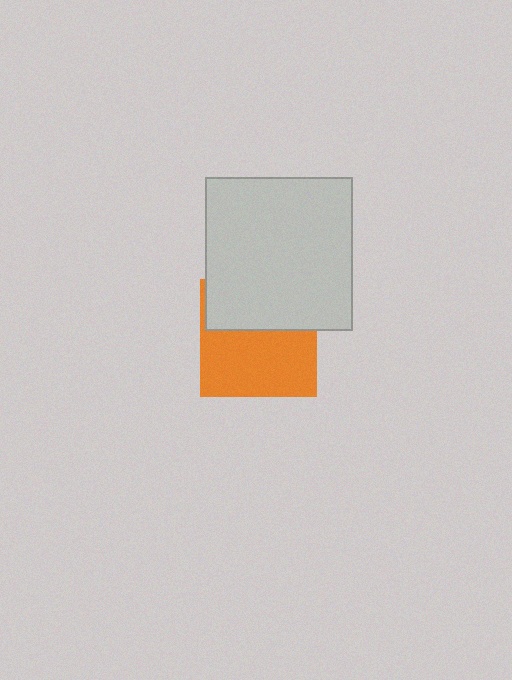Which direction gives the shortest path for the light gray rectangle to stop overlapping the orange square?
Moving up gives the shortest separation.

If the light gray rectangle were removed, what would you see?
You would see the complete orange square.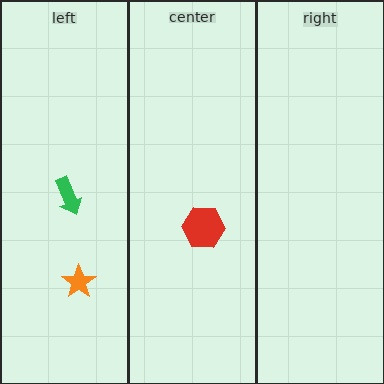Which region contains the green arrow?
The left region.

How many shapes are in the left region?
2.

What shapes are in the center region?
The red hexagon.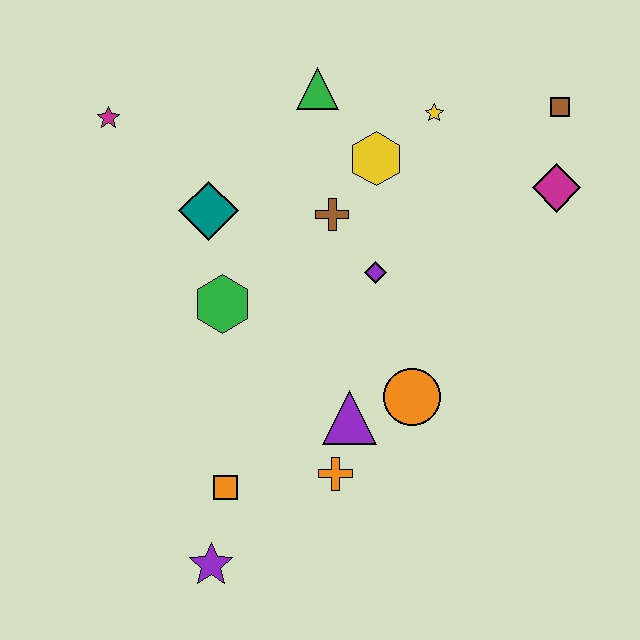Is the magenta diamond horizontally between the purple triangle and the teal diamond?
No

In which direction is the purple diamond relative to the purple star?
The purple diamond is above the purple star.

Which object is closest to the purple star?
The orange square is closest to the purple star.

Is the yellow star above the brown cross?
Yes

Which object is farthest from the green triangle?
The purple star is farthest from the green triangle.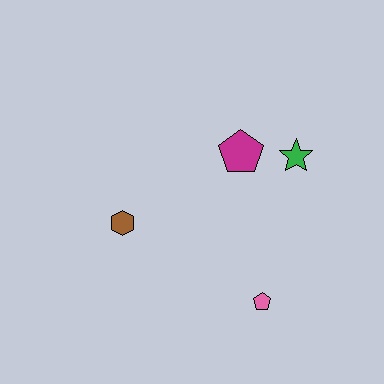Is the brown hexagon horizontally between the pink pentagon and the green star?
No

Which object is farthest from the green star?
The brown hexagon is farthest from the green star.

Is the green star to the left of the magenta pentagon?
No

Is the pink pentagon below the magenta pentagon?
Yes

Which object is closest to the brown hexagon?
The magenta pentagon is closest to the brown hexagon.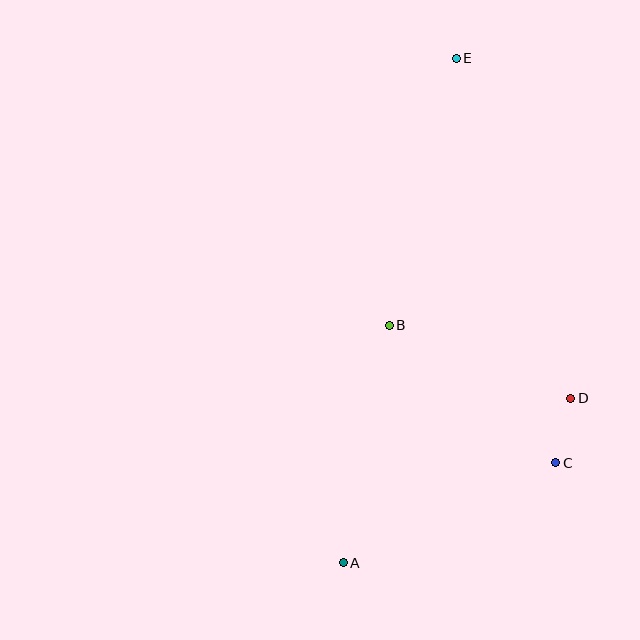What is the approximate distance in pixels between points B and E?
The distance between B and E is approximately 275 pixels.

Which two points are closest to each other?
Points C and D are closest to each other.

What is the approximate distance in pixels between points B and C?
The distance between B and C is approximately 216 pixels.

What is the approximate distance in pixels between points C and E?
The distance between C and E is approximately 417 pixels.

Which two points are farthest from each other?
Points A and E are farthest from each other.